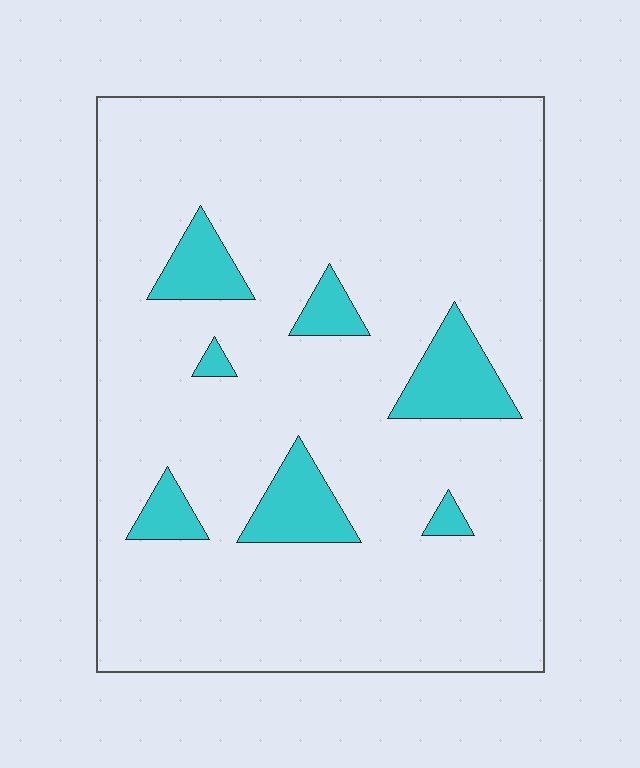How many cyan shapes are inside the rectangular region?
7.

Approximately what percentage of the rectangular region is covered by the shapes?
Approximately 10%.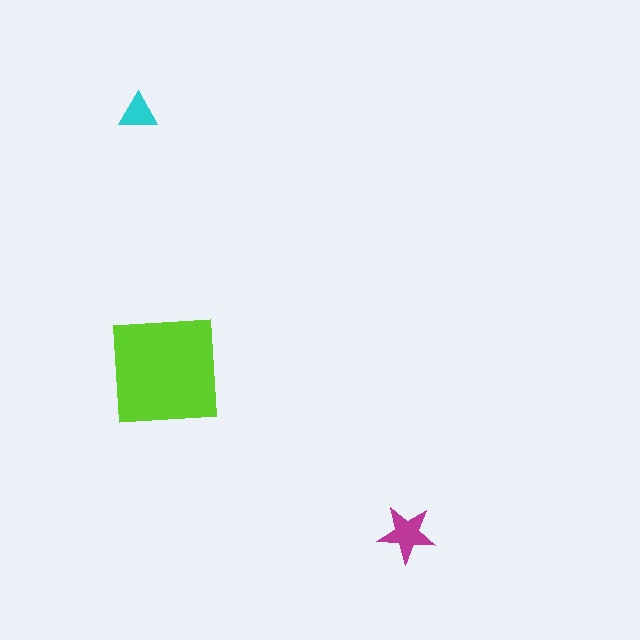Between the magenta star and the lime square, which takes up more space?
The lime square.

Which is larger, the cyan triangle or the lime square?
The lime square.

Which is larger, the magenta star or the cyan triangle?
The magenta star.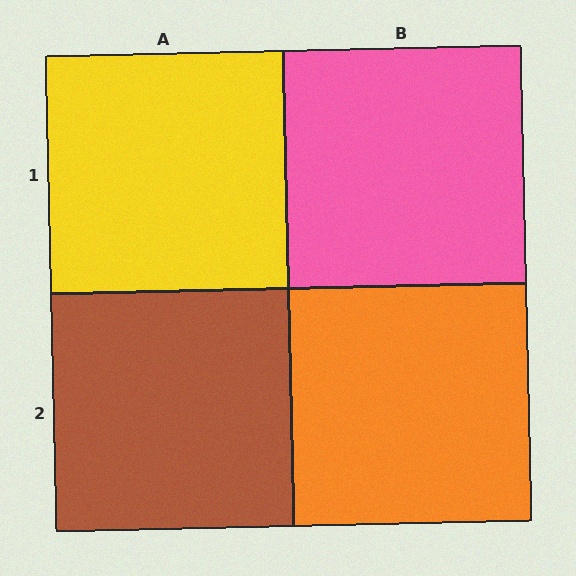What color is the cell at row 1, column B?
Pink.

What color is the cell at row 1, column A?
Yellow.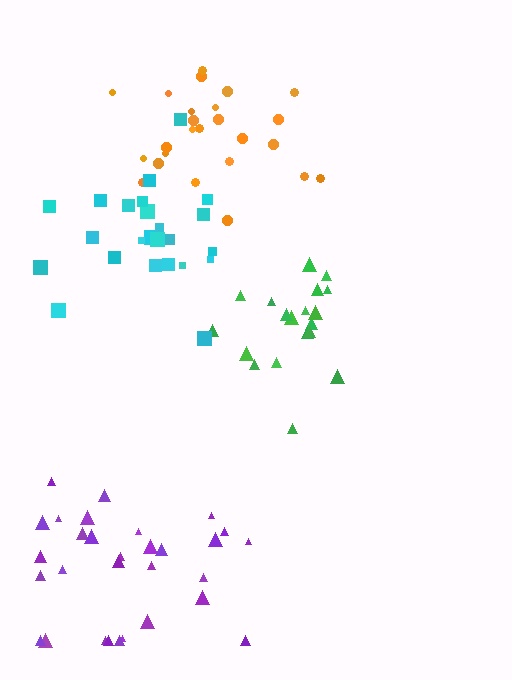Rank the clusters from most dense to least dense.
green, cyan, orange, purple.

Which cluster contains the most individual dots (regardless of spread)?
Purple (31).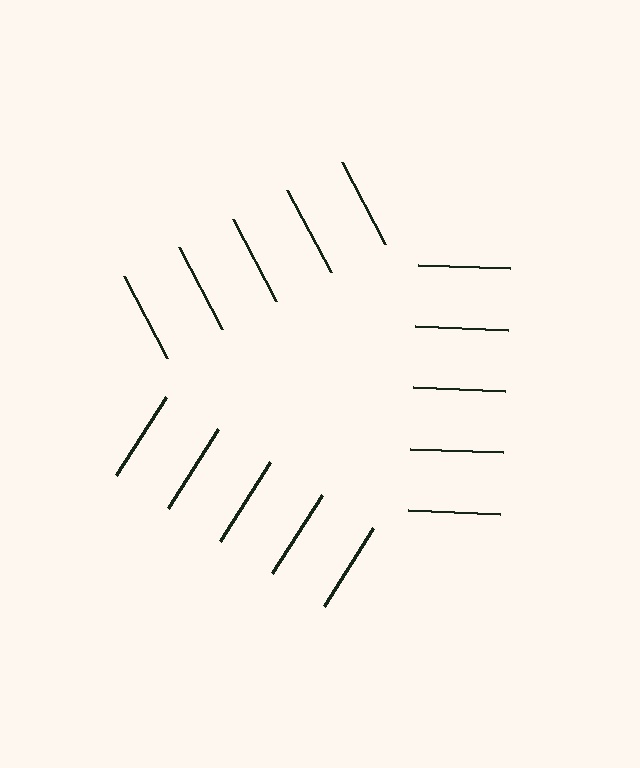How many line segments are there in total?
15 — 5 along each of the 3 edges.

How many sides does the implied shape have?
3 sides — the line-ends trace a triangle.